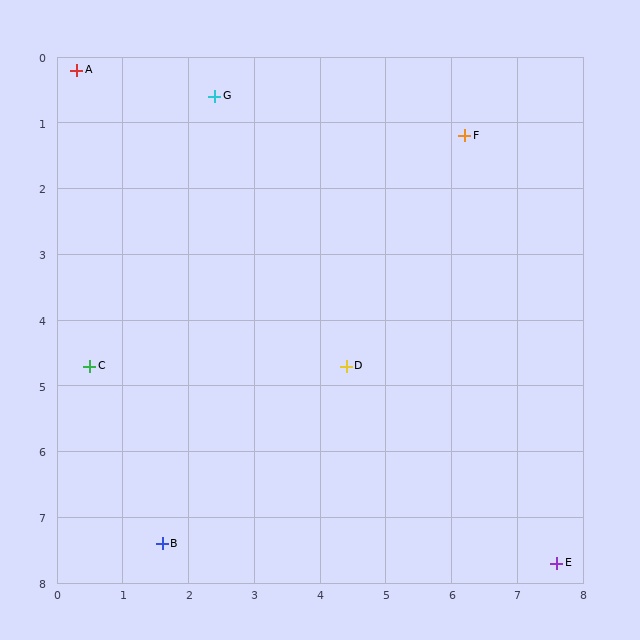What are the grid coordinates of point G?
Point G is at approximately (2.4, 0.6).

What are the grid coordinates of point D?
Point D is at approximately (4.4, 4.7).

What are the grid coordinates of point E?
Point E is at approximately (7.6, 7.7).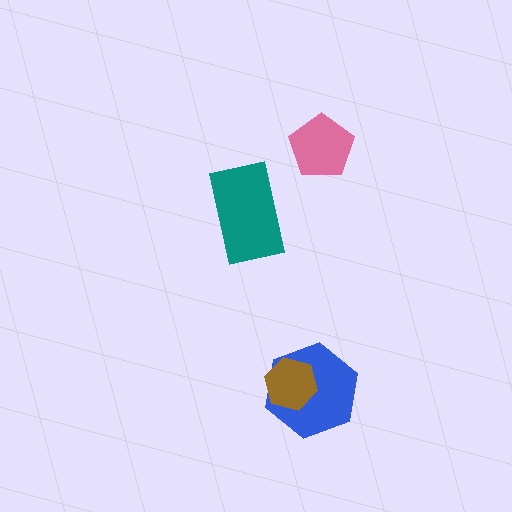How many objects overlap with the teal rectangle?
0 objects overlap with the teal rectangle.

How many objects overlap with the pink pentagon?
0 objects overlap with the pink pentagon.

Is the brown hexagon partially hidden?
No, no other shape covers it.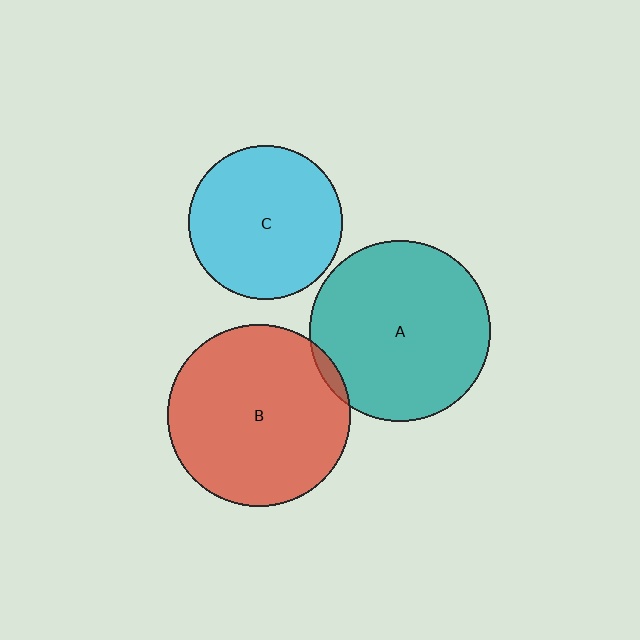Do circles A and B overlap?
Yes.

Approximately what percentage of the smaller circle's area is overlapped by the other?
Approximately 5%.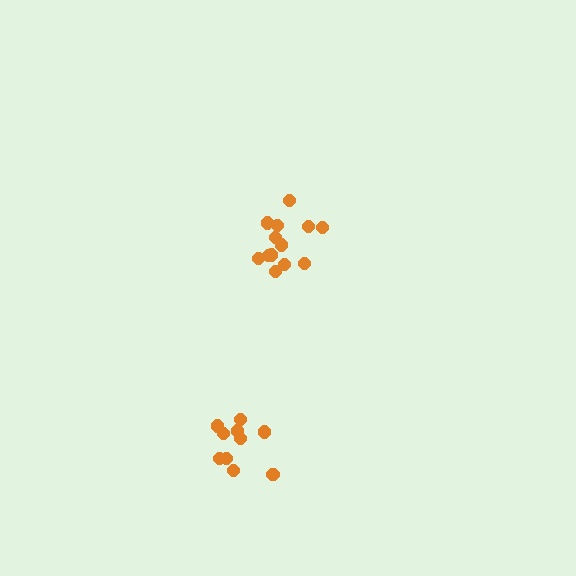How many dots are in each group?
Group 1: 13 dots, Group 2: 10 dots (23 total).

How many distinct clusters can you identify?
There are 2 distinct clusters.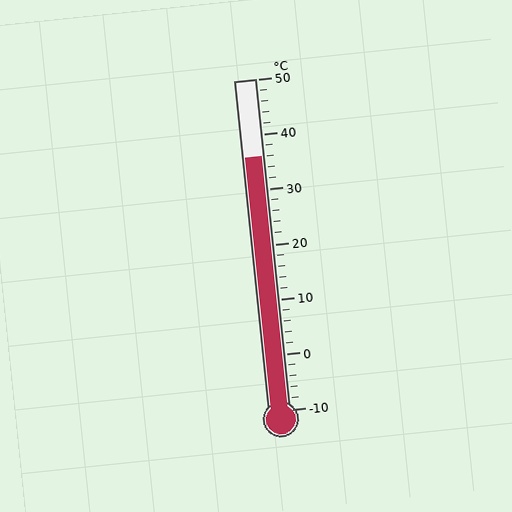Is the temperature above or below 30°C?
The temperature is above 30°C.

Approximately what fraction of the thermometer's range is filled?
The thermometer is filled to approximately 75% of its range.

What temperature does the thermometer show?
The thermometer shows approximately 36°C.